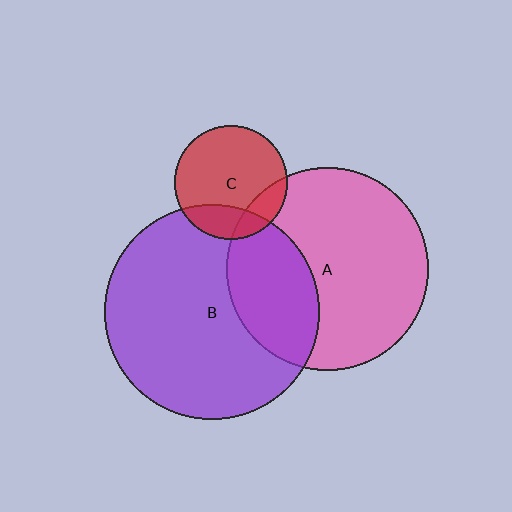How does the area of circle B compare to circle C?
Approximately 3.6 times.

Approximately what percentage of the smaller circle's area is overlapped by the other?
Approximately 15%.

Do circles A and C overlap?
Yes.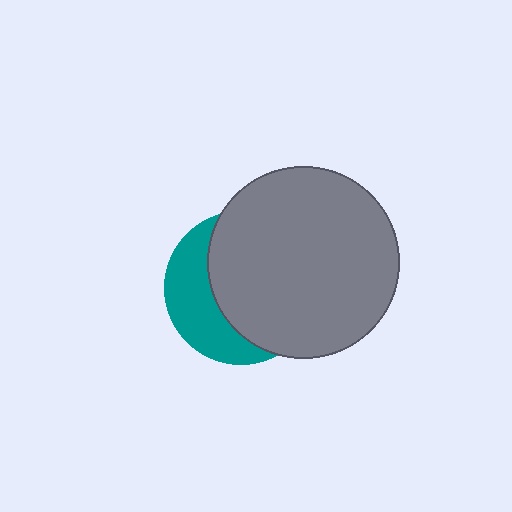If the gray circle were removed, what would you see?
You would see the complete teal circle.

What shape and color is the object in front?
The object in front is a gray circle.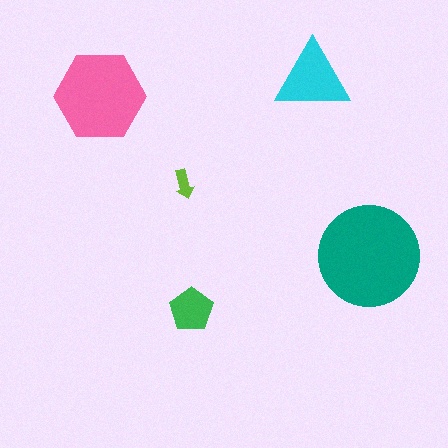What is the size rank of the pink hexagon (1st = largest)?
2nd.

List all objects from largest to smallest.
The teal circle, the pink hexagon, the cyan triangle, the green pentagon, the lime arrow.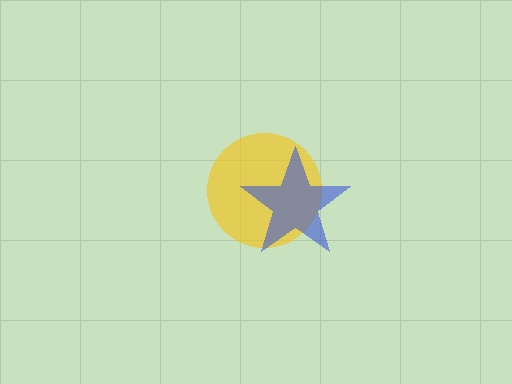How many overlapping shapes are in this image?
There are 2 overlapping shapes in the image.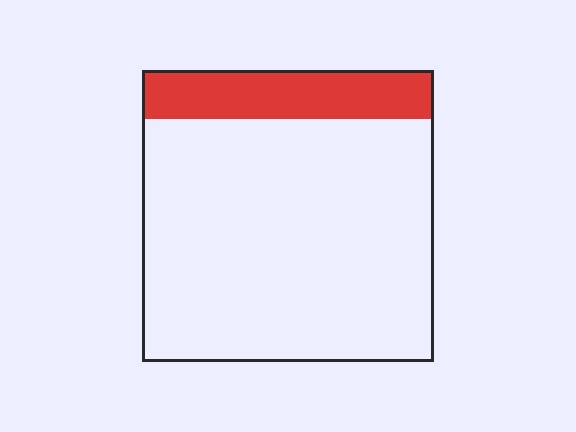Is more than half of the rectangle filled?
No.